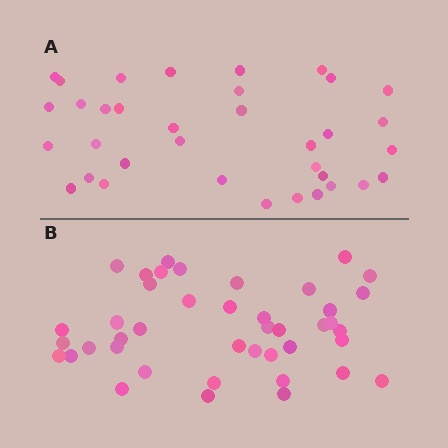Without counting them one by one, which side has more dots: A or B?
Region B (the bottom region) has more dots.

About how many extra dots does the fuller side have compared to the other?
Region B has roughly 8 or so more dots than region A.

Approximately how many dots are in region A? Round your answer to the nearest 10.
About 40 dots. (The exact count is 35, which rounds to 40.)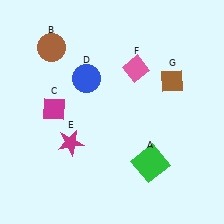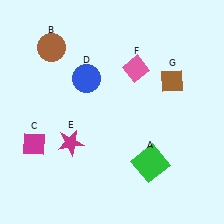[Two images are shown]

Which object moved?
The magenta diamond (C) moved down.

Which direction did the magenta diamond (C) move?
The magenta diamond (C) moved down.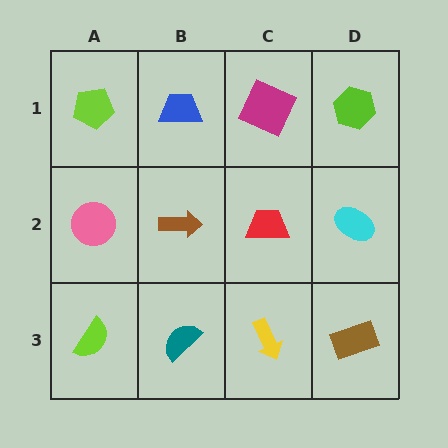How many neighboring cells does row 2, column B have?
4.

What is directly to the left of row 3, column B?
A lime semicircle.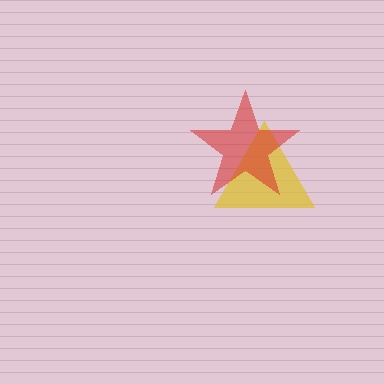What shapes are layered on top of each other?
The layered shapes are: a yellow triangle, a red star.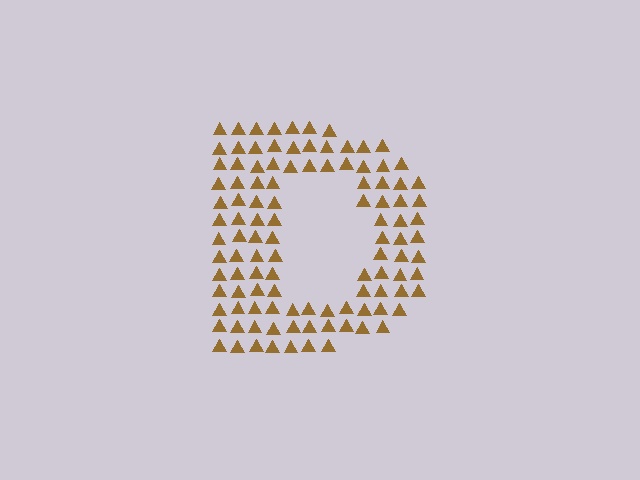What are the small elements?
The small elements are triangles.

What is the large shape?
The large shape is the letter D.